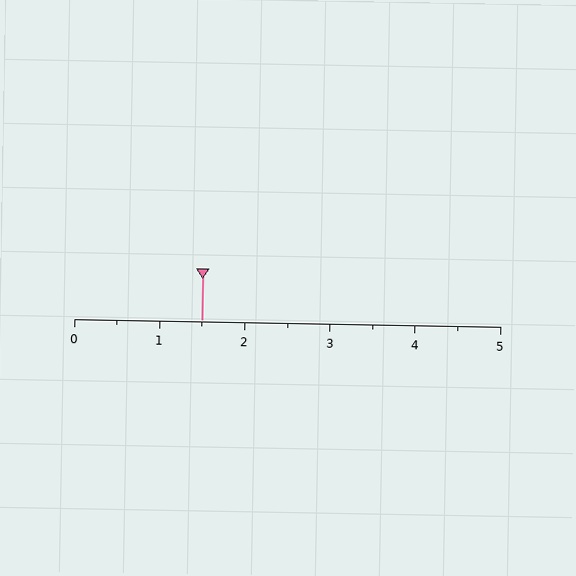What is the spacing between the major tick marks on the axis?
The major ticks are spaced 1 apart.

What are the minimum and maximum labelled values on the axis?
The axis runs from 0 to 5.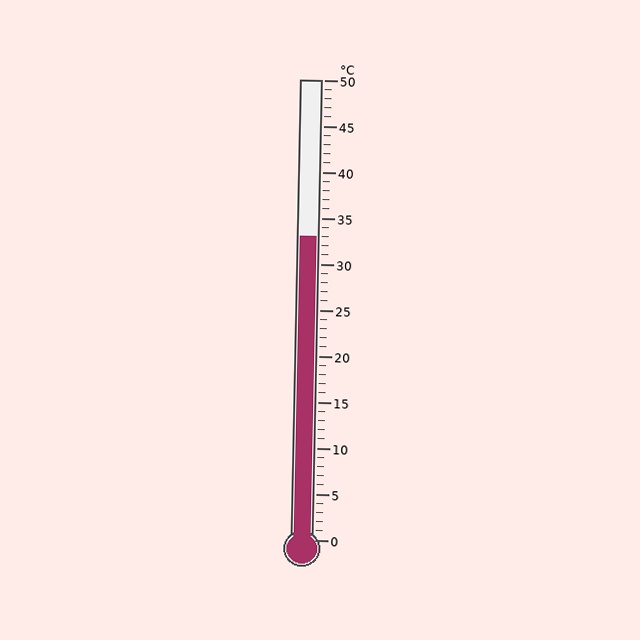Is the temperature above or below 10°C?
The temperature is above 10°C.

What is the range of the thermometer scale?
The thermometer scale ranges from 0°C to 50°C.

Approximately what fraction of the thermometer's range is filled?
The thermometer is filled to approximately 65% of its range.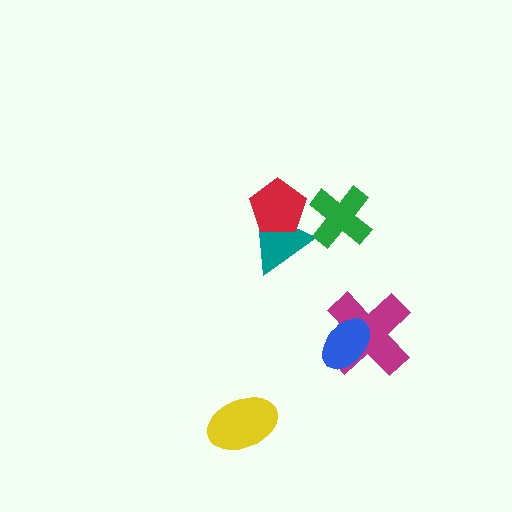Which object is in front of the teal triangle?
The red pentagon is in front of the teal triangle.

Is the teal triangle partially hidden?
Yes, it is partially covered by another shape.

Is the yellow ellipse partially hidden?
No, no other shape covers it.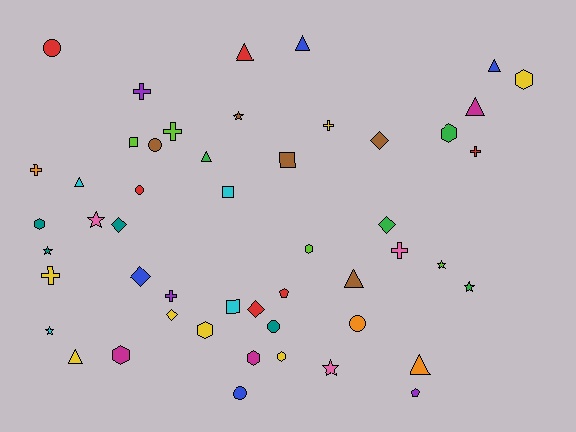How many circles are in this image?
There are 6 circles.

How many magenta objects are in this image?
There are 3 magenta objects.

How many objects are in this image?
There are 50 objects.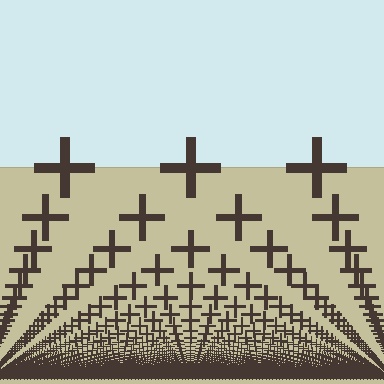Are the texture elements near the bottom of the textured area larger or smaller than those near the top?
Smaller. The gradient is inverted — elements near the bottom are smaller and denser.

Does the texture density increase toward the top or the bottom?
Density increases toward the bottom.